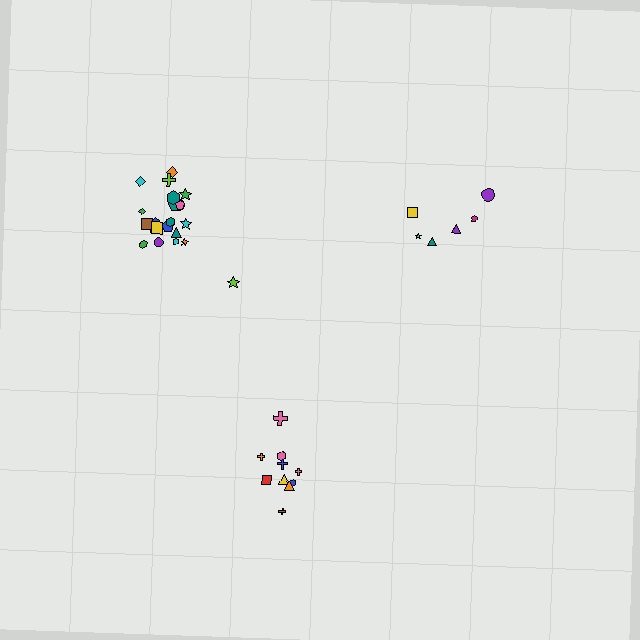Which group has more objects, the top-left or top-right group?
The top-left group.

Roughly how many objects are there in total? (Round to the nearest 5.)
Roughly 40 objects in total.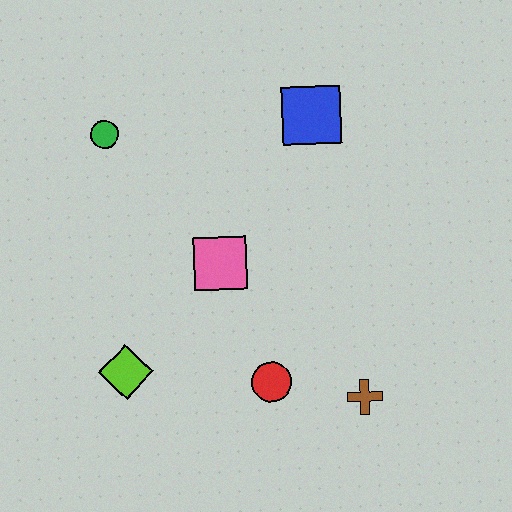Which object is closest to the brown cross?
The red circle is closest to the brown cross.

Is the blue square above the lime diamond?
Yes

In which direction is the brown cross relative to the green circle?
The brown cross is below the green circle.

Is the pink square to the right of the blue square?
No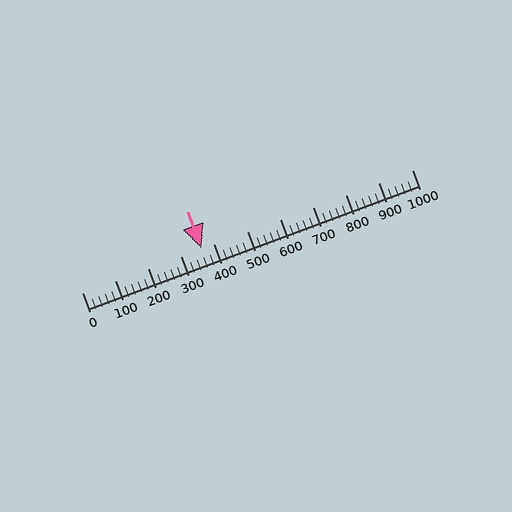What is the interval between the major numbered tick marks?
The major tick marks are spaced 100 units apart.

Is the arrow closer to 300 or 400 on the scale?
The arrow is closer to 400.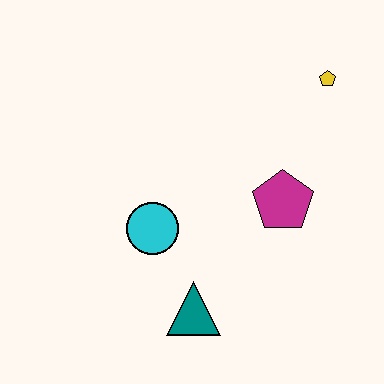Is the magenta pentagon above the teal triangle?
Yes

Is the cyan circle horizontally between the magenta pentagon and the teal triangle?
No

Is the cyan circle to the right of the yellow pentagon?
No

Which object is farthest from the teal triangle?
The yellow pentagon is farthest from the teal triangle.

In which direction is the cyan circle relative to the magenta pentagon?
The cyan circle is to the left of the magenta pentagon.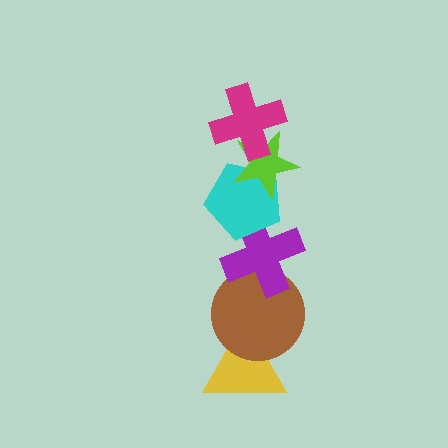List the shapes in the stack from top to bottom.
From top to bottom: the magenta cross, the lime star, the cyan pentagon, the purple cross, the brown circle, the yellow triangle.